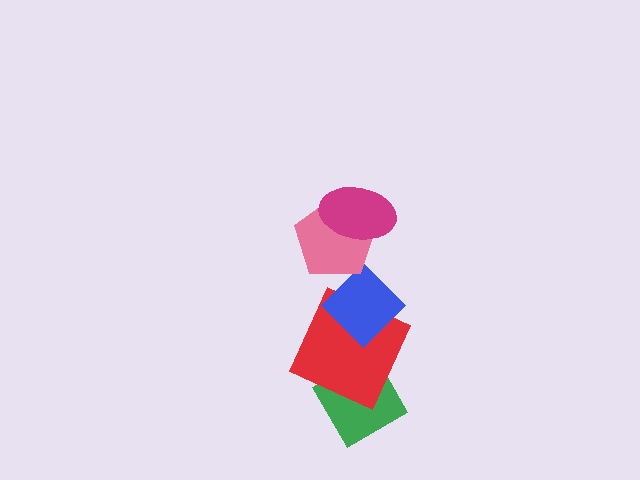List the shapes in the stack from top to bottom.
From top to bottom: the magenta ellipse, the pink pentagon, the blue diamond, the red square, the green diamond.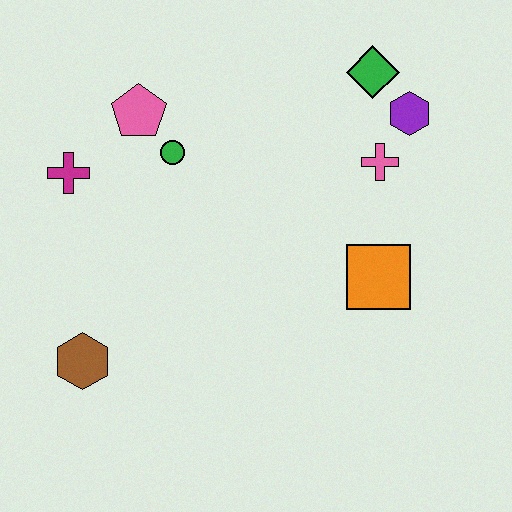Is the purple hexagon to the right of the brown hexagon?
Yes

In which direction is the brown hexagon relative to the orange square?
The brown hexagon is to the left of the orange square.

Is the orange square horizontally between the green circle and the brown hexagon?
No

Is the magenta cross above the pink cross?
No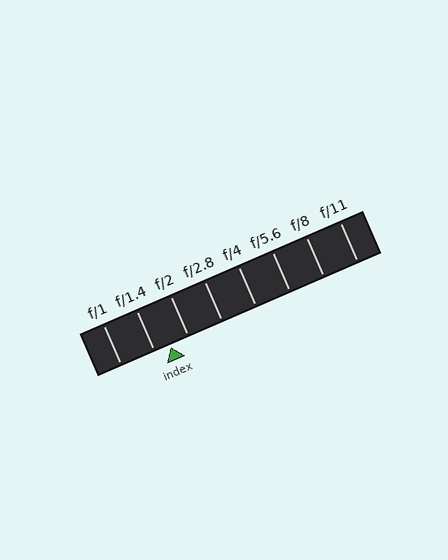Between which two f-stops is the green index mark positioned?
The index mark is between f/1.4 and f/2.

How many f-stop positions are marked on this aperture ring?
There are 8 f-stop positions marked.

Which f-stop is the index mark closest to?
The index mark is closest to f/1.4.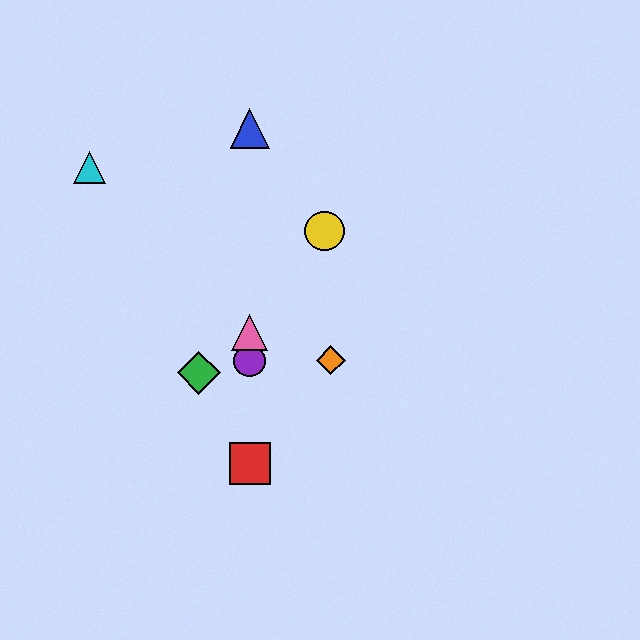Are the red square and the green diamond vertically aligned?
No, the red square is at x≈250 and the green diamond is at x≈199.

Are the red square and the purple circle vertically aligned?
Yes, both are at x≈250.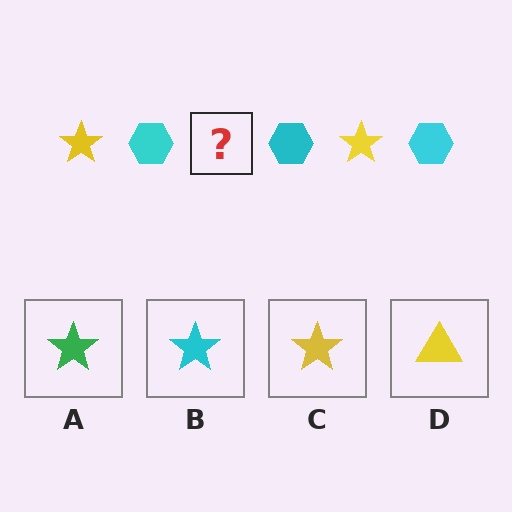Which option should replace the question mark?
Option C.